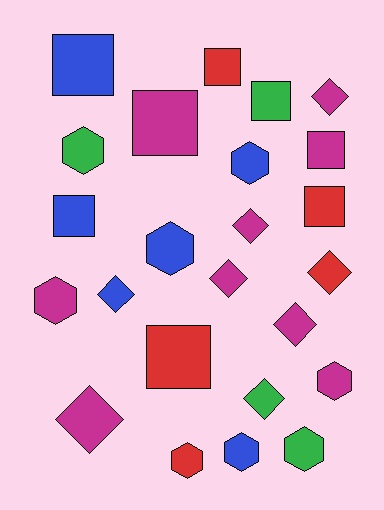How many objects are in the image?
There are 24 objects.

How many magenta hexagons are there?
There are 2 magenta hexagons.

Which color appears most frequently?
Magenta, with 9 objects.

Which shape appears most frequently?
Square, with 8 objects.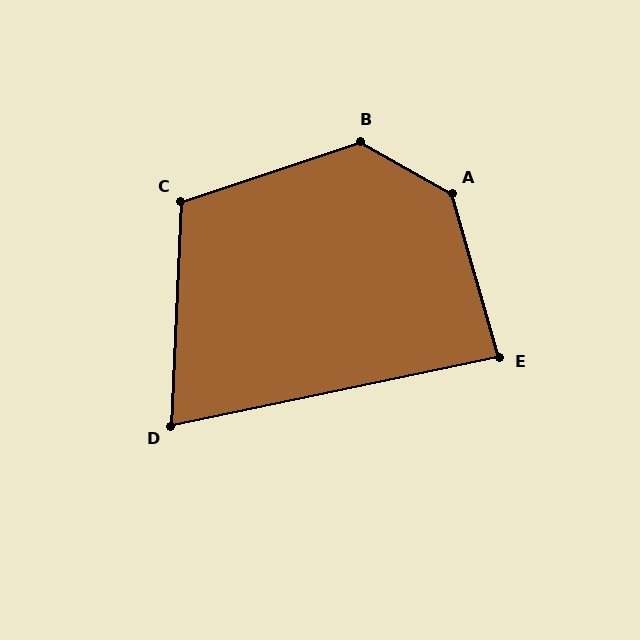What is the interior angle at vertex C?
Approximately 111 degrees (obtuse).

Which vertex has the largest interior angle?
A, at approximately 136 degrees.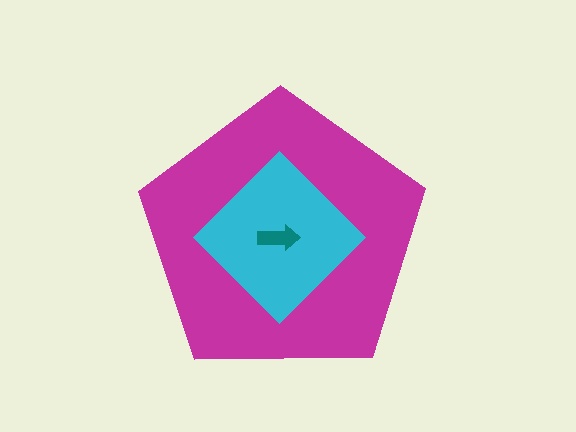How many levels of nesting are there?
3.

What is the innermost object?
The teal arrow.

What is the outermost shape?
The magenta pentagon.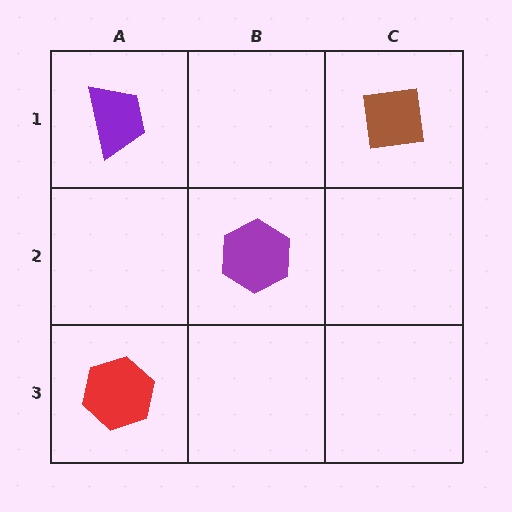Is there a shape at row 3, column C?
No, that cell is empty.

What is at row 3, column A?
A red hexagon.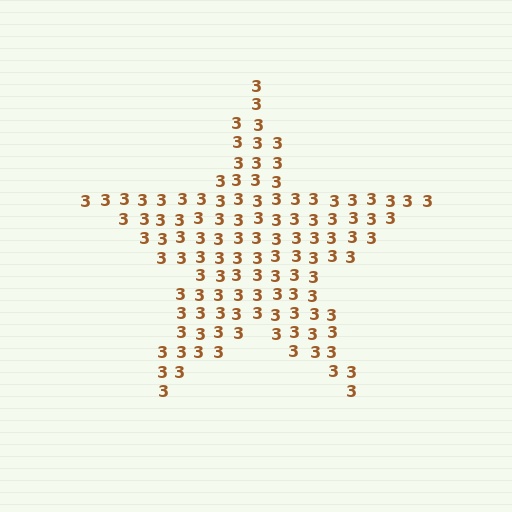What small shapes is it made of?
It is made of small digit 3's.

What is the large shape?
The large shape is a star.